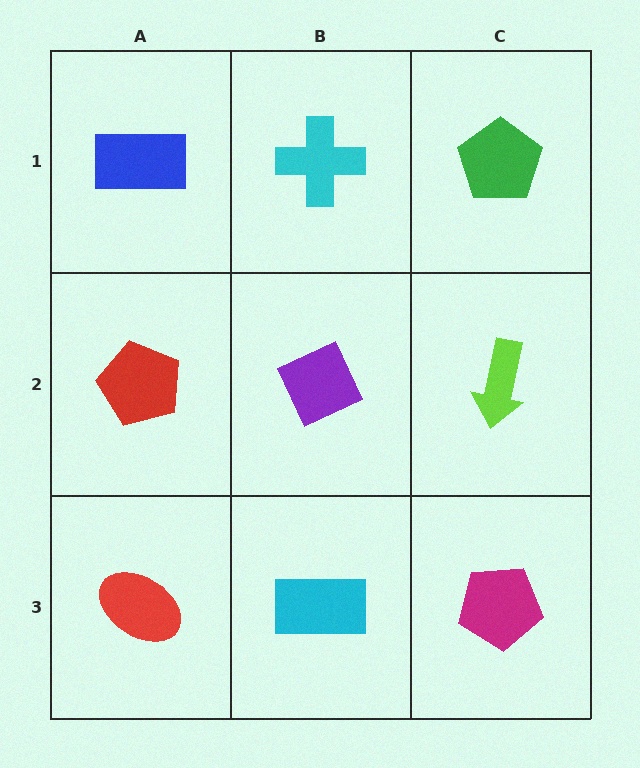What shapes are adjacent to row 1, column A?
A red pentagon (row 2, column A), a cyan cross (row 1, column B).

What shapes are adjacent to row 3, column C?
A lime arrow (row 2, column C), a cyan rectangle (row 3, column B).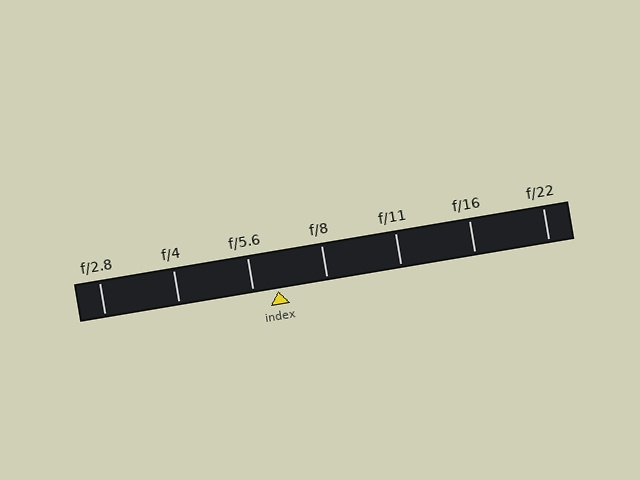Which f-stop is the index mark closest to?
The index mark is closest to f/5.6.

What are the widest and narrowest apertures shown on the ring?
The widest aperture shown is f/2.8 and the narrowest is f/22.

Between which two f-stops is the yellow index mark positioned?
The index mark is between f/5.6 and f/8.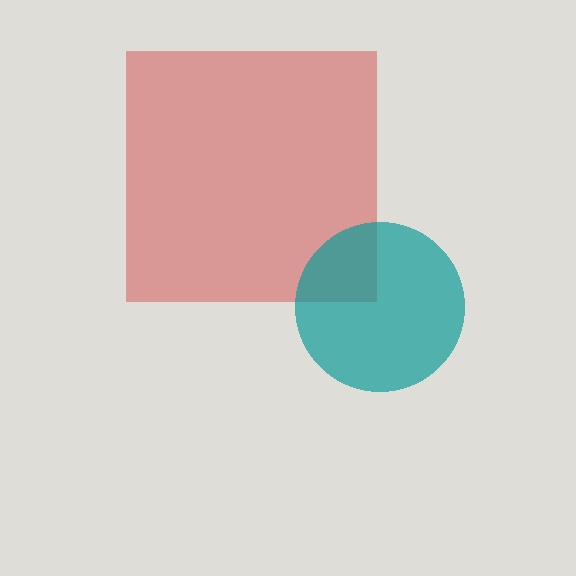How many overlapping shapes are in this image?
There are 2 overlapping shapes in the image.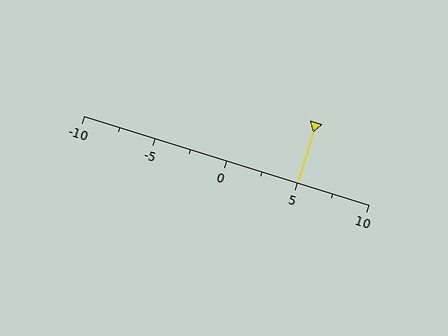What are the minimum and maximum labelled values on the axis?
The axis runs from -10 to 10.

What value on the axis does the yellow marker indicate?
The marker indicates approximately 5.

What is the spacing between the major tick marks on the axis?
The major ticks are spaced 5 apart.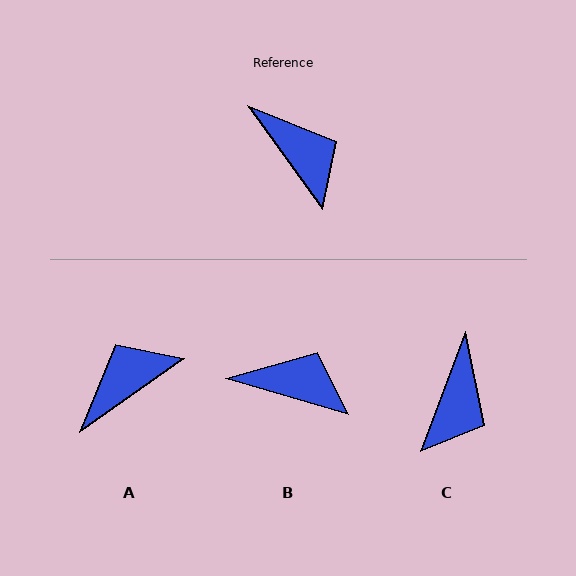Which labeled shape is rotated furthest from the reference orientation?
A, about 90 degrees away.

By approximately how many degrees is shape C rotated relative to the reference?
Approximately 57 degrees clockwise.